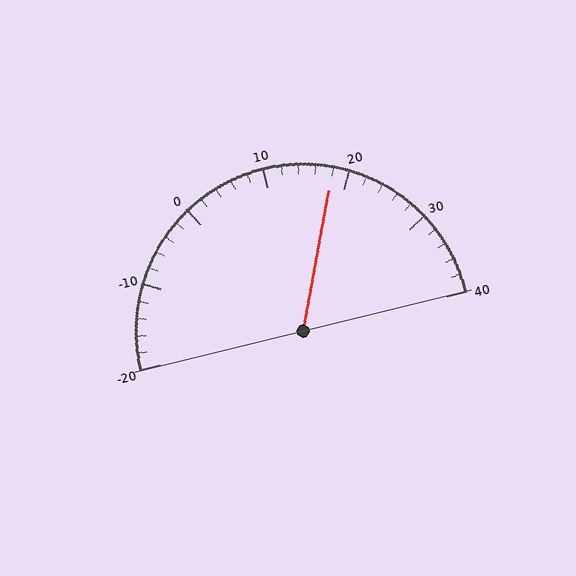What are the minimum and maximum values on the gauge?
The gauge ranges from -20 to 40.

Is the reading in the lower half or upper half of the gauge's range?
The reading is in the upper half of the range (-20 to 40).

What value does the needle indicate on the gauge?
The needle indicates approximately 18.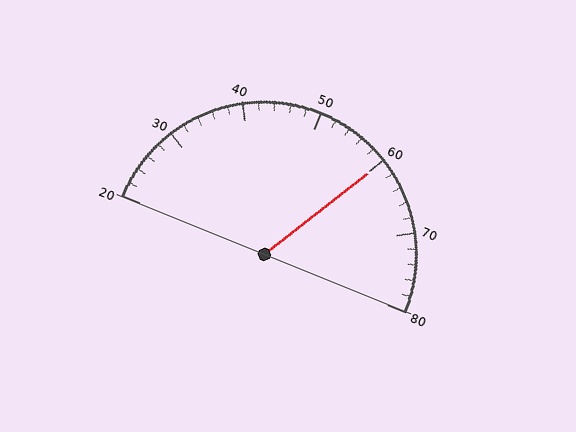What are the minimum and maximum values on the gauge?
The gauge ranges from 20 to 80.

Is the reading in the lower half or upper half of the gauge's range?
The reading is in the upper half of the range (20 to 80).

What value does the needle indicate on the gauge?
The needle indicates approximately 60.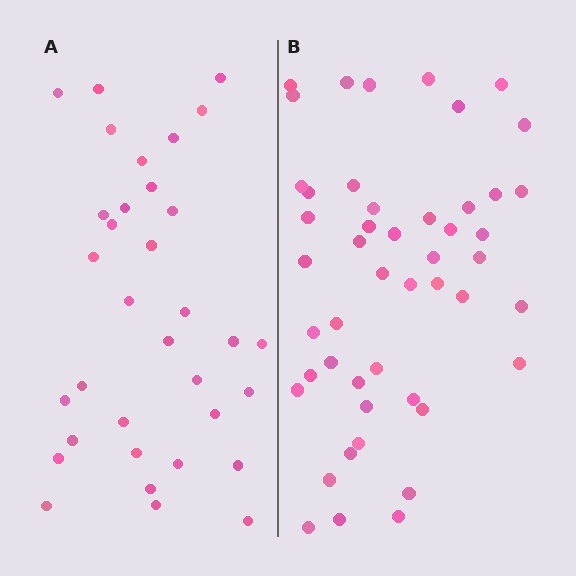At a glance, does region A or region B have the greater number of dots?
Region B (the right region) has more dots.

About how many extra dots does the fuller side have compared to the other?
Region B has approximately 15 more dots than region A.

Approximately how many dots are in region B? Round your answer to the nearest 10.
About 50 dots. (The exact count is 48, which rounds to 50.)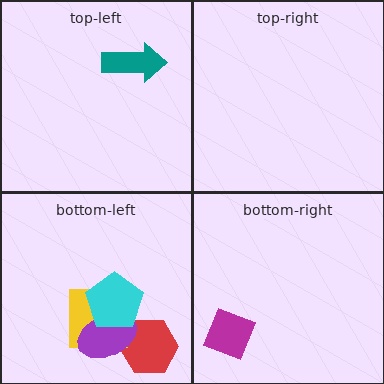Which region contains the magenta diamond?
The bottom-right region.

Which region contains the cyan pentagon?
The bottom-left region.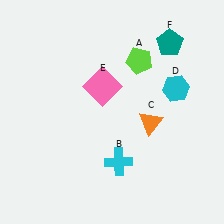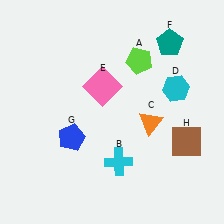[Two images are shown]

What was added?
A blue pentagon (G), a brown square (H) were added in Image 2.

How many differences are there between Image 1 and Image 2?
There are 2 differences between the two images.